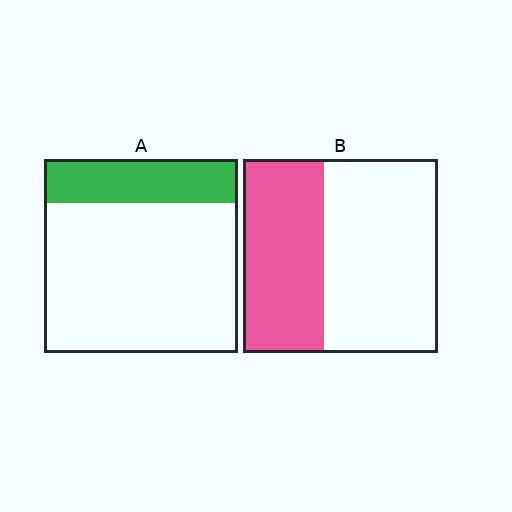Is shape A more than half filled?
No.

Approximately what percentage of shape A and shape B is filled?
A is approximately 25% and B is approximately 40%.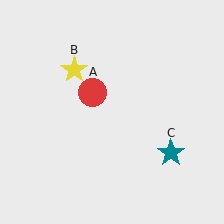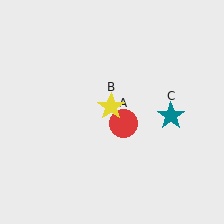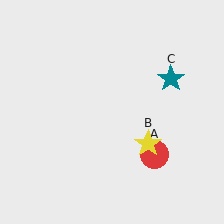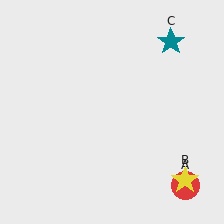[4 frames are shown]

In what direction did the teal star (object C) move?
The teal star (object C) moved up.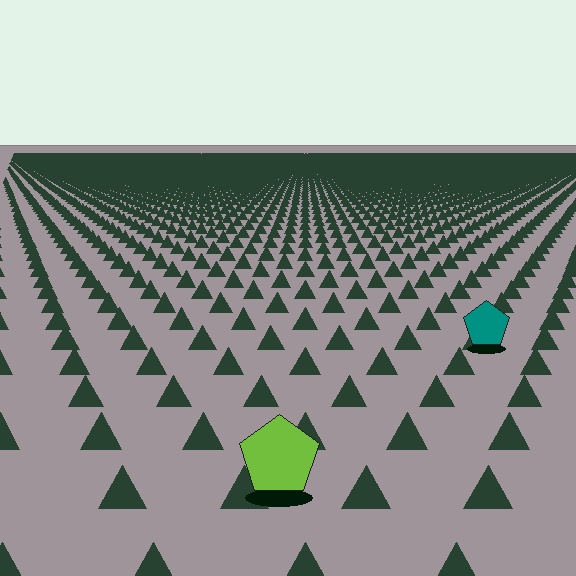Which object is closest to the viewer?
The lime pentagon is closest. The texture marks near it are larger and more spread out.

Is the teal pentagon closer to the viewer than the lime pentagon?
No. The lime pentagon is closer — you can tell from the texture gradient: the ground texture is coarser near it.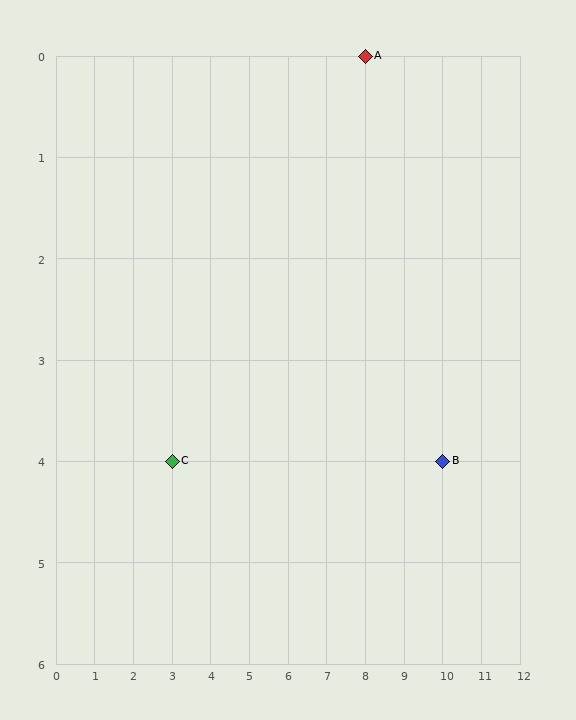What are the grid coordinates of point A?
Point A is at grid coordinates (8, 0).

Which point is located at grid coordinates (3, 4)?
Point C is at (3, 4).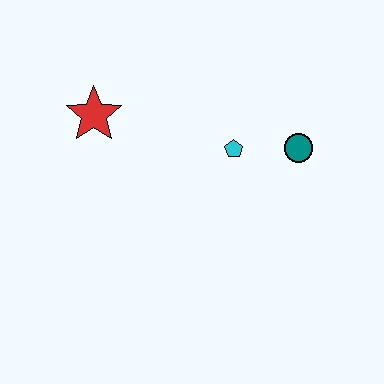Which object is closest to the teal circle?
The cyan pentagon is closest to the teal circle.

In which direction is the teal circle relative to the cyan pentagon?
The teal circle is to the right of the cyan pentagon.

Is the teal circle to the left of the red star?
No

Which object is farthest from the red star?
The teal circle is farthest from the red star.